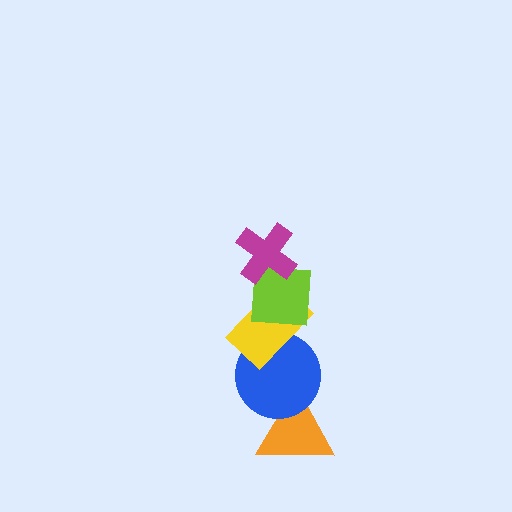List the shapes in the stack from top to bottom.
From top to bottom: the magenta cross, the lime square, the yellow rectangle, the blue circle, the orange triangle.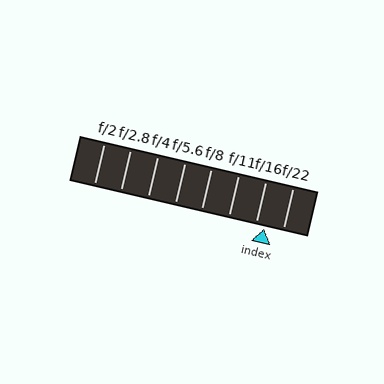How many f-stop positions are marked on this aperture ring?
There are 8 f-stop positions marked.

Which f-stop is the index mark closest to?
The index mark is closest to f/16.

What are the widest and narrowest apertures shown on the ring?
The widest aperture shown is f/2 and the narrowest is f/22.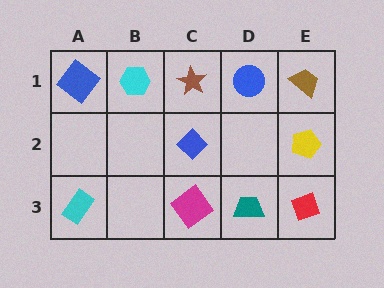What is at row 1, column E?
A brown trapezoid.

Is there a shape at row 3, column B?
No, that cell is empty.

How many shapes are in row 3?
4 shapes.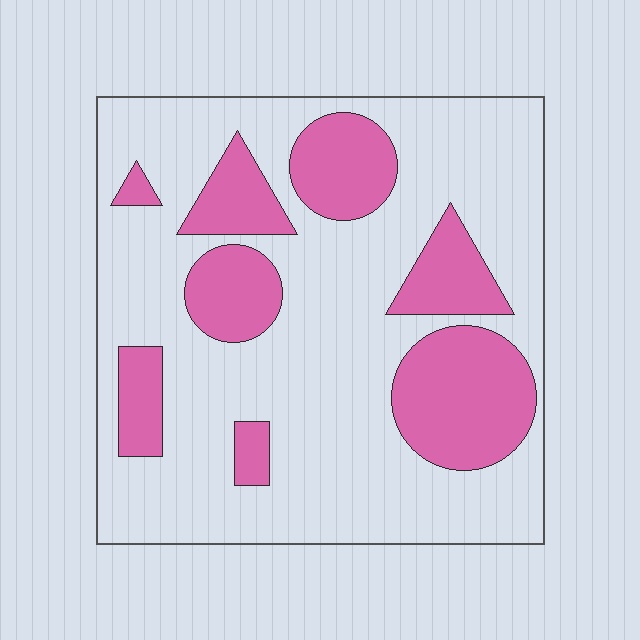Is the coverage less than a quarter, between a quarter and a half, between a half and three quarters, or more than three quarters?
Between a quarter and a half.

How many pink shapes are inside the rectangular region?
8.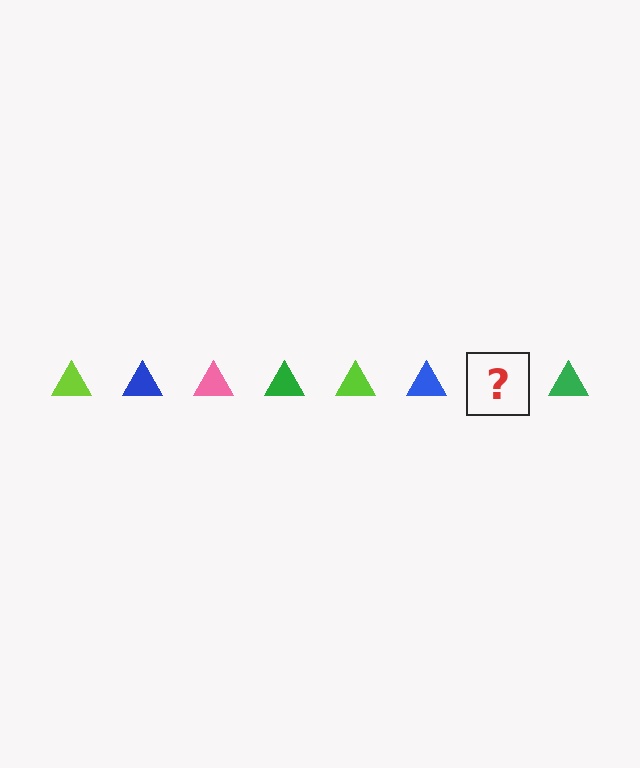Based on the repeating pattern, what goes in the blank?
The blank should be a pink triangle.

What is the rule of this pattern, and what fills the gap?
The rule is that the pattern cycles through lime, blue, pink, green triangles. The gap should be filled with a pink triangle.